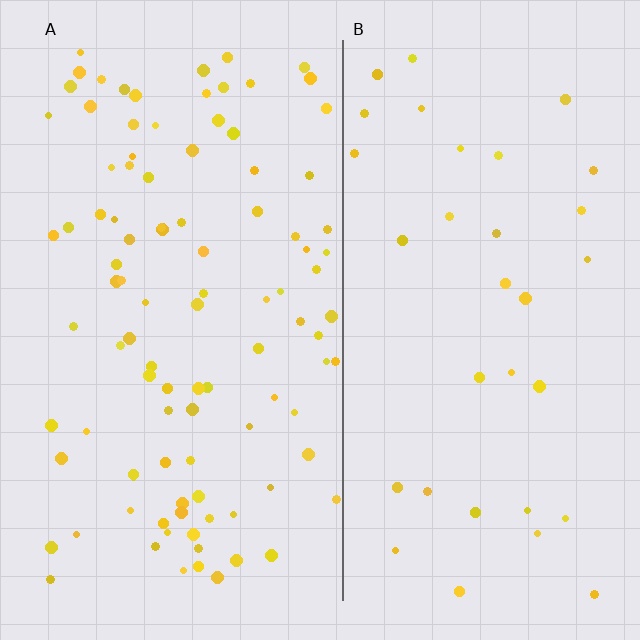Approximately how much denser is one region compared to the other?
Approximately 3.0× — region A over region B.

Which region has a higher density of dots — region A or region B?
A (the left).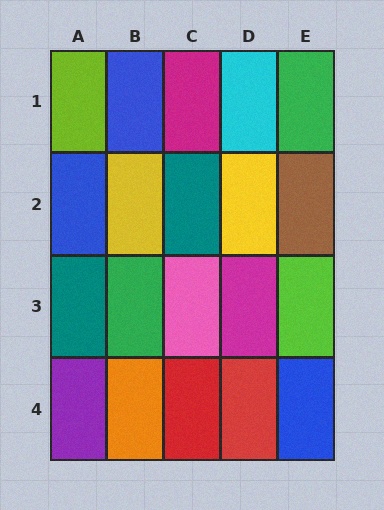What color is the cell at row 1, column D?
Cyan.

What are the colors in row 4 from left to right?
Purple, orange, red, red, blue.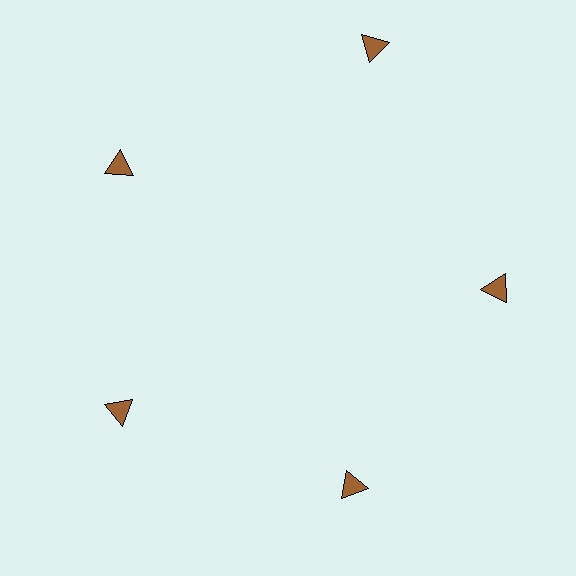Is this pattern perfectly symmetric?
No. The 5 brown triangles are arranged in a ring, but one element near the 1 o'clock position is pushed outward from the center, breaking the 5-fold rotational symmetry.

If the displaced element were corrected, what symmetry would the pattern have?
It would have 5-fold rotational symmetry — the pattern would map onto itself every 72 degrees.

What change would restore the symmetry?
The symmetry would be restored by moving it inward, back onto the ring so that all 5 triangles sit at equal angles and equal distance from the center.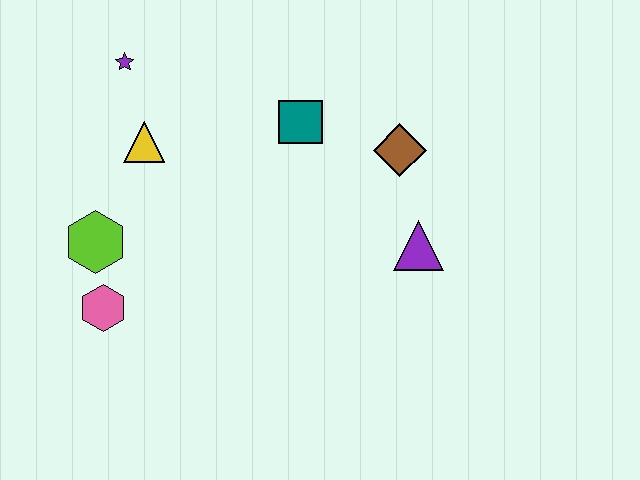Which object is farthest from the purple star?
The purple triangle is farthest from the purple star.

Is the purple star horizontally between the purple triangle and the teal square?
No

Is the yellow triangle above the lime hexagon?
Yes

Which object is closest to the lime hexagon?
The pink hexagon is closest to the lime hexagon.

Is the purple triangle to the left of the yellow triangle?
No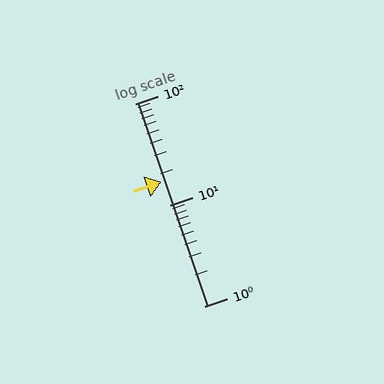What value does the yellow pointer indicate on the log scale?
The pointer indicates approximately 17.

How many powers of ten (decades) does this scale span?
The scale spans 2 decades, from 1 to 100.